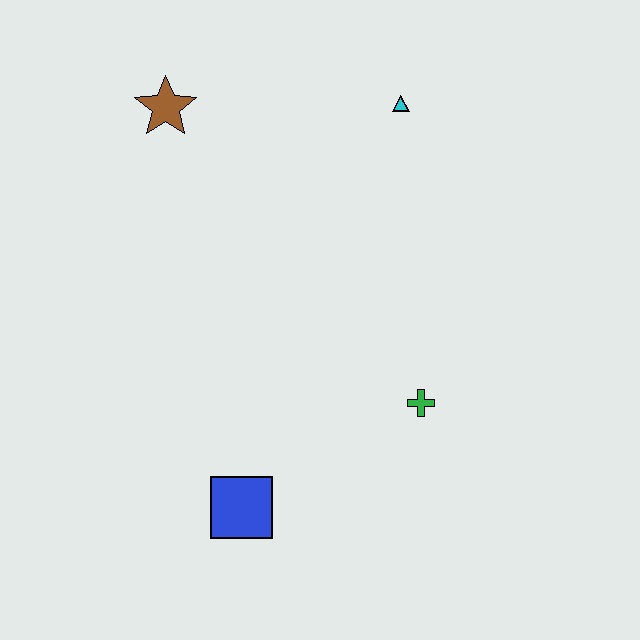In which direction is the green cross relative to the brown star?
The green cross is below the brown star.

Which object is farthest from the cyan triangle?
The blue square is farthest from the cyan triangle.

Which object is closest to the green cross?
The blue square is closest to the green cross.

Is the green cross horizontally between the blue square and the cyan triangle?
No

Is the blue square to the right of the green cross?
No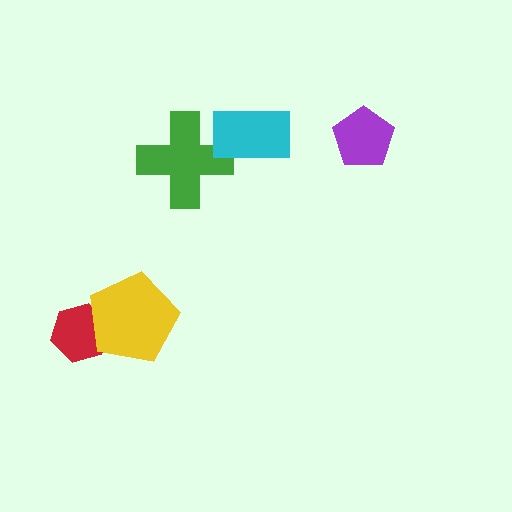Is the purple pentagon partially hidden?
No, no other shape covers it.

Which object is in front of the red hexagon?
The yellow pentagon is in front of the red hexagon.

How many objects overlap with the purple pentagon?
0 objects overlap with the purple pentagon.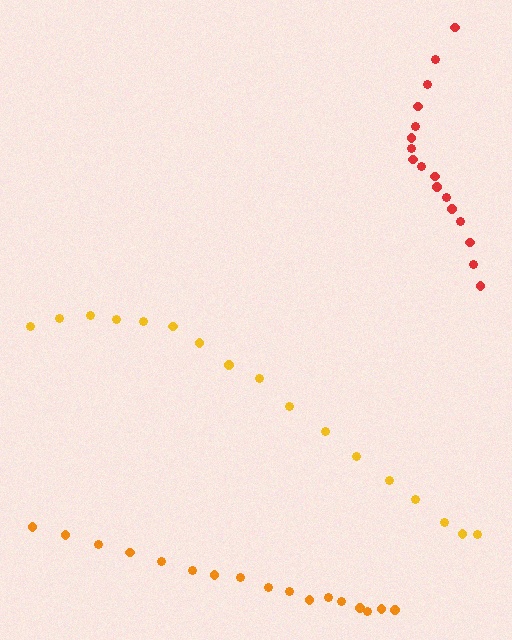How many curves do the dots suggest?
There are 3 distinct paths.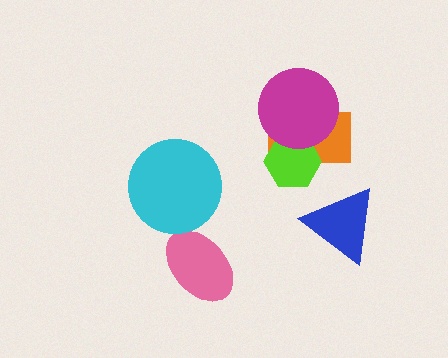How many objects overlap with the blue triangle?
0 objects overlap with the blue triangle.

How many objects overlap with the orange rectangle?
2 objects overlap with the orange rectangle.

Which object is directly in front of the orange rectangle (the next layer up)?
The lime hexagon is directly in front of the orange rectangle.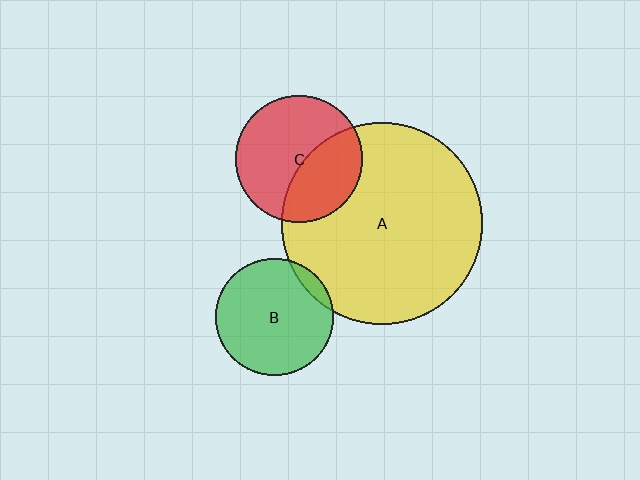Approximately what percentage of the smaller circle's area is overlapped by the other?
Approximately 5%.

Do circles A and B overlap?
Yes.